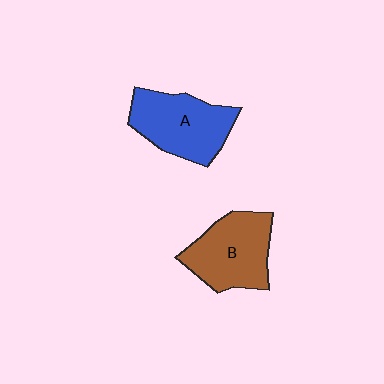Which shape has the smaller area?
Shape B (brown).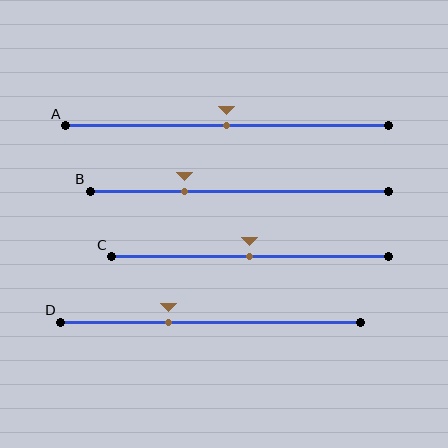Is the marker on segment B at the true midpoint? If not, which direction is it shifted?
No, the marker on segment B is shifted to the left by about 18% of the segment length.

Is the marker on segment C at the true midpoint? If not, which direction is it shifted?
Yes, the marker on segment C is at the true midpoint.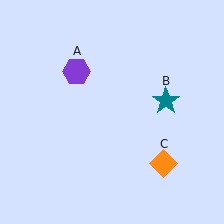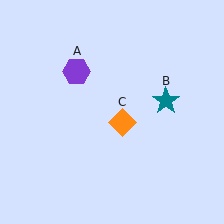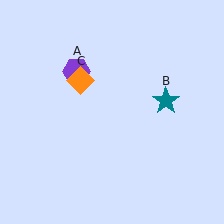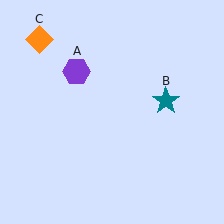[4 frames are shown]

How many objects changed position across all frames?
1 object changed position: orange diamond (object C).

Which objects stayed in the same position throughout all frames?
Purple hexagon (object A) and teal star (object B) remained stationary.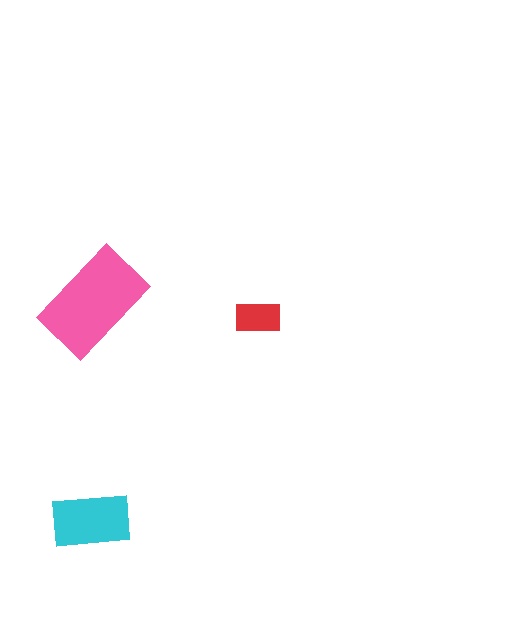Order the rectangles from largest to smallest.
the pink one, the cyan one, the red one.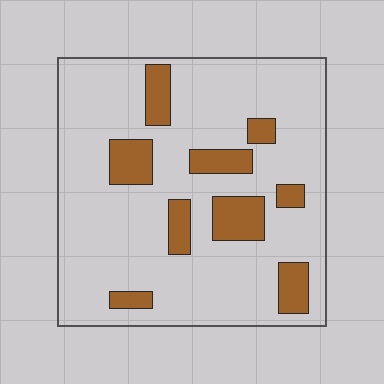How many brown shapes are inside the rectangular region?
9.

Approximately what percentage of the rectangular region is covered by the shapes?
Approximately 20%.